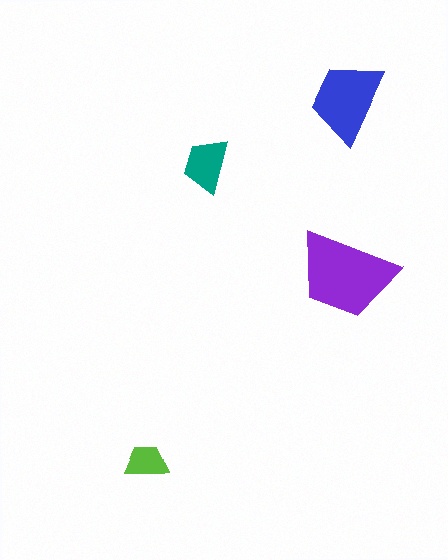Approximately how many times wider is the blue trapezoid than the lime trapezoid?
About 2 times wider.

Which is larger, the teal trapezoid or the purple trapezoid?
The purple one.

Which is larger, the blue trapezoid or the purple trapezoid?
The purple one.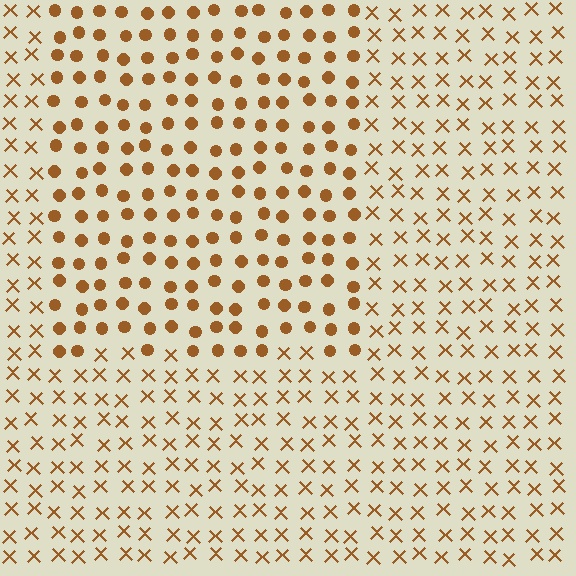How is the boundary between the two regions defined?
The boundary is defined by a change in element shape: circles inside vs. X marks outside. All elements share the same color and spacing.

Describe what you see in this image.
The image is filled with small brown elements arranged in a uniform grid. A rectangle-shaped region contains circles, while the surrounding area contains X marks. The boundary is defined purely by the change in element shape.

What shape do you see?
I see a rectangle.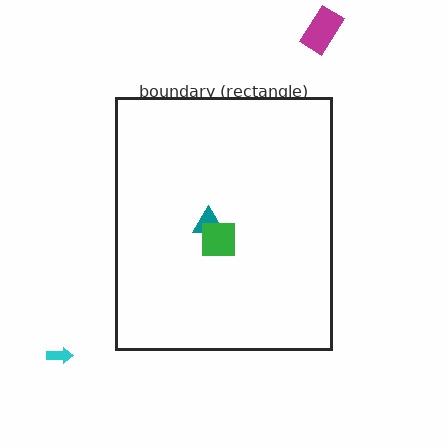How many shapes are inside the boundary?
2 inside, 2 outside.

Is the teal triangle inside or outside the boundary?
Inside.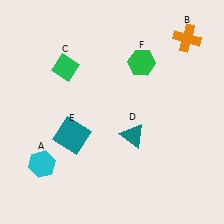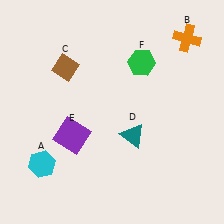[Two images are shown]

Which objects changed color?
C changed from green to brown. E changed from teal to purple.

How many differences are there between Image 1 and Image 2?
There are 2 differences between the two images.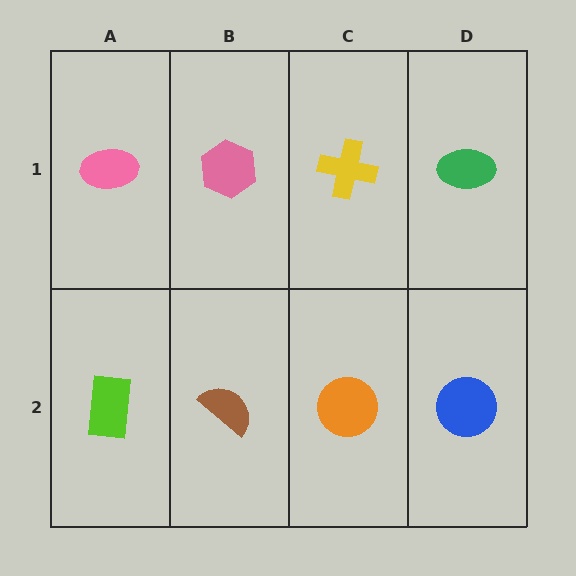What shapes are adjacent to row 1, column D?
A blue circle (row 2, column D), a yellow cross (row 1, column C).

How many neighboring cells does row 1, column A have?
2.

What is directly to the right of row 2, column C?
A blue circle.